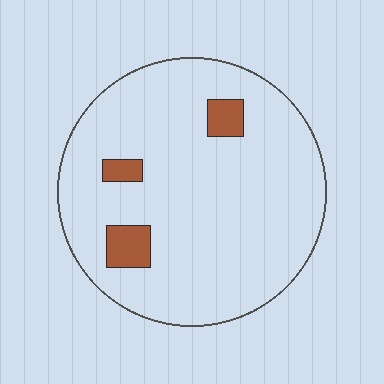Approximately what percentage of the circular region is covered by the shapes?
Approximately 5%.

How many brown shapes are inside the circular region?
3.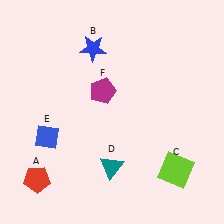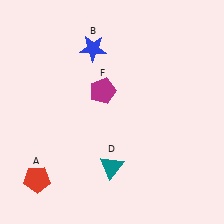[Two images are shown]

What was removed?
The lime square (C), the blue diamond (E) were removed in Image 2.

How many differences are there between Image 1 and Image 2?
There are 2 differences between the two images.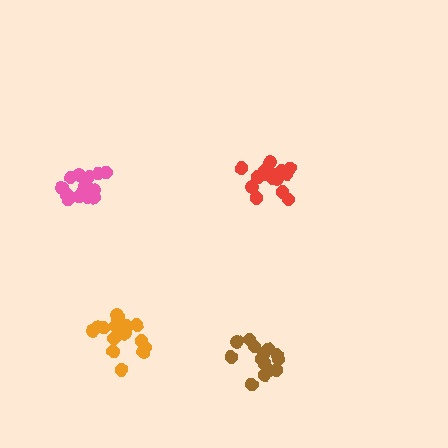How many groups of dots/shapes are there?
There are 4 groups.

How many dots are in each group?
Group 1: 16 dots, Group 2: 14 dots, Group 3: 19 dots, Group 4: 15 dots (64 total).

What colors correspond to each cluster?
The clusters are colored: pink, brown, orange, red.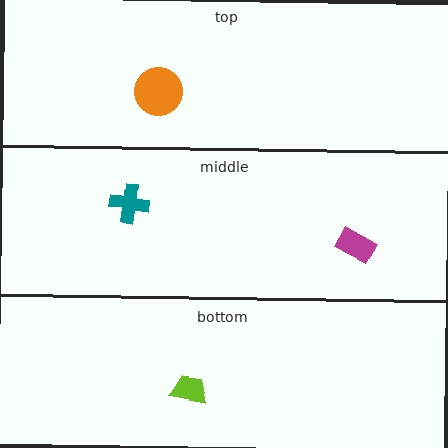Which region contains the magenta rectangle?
The middle region.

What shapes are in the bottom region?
The lime trapezoid.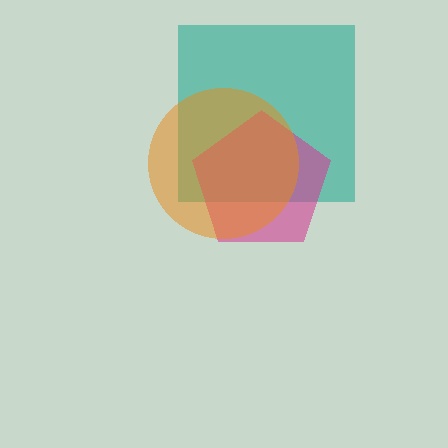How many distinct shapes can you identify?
There are 3 distinct shapes: a teal square, a magenta pentagon, an orange circle.